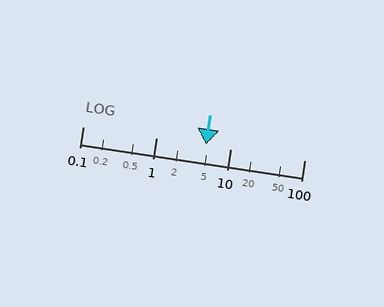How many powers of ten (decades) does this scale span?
The scale spans 3 decades, from 0.1 to 100.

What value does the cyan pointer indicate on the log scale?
The pointer indicates approximately 4.7.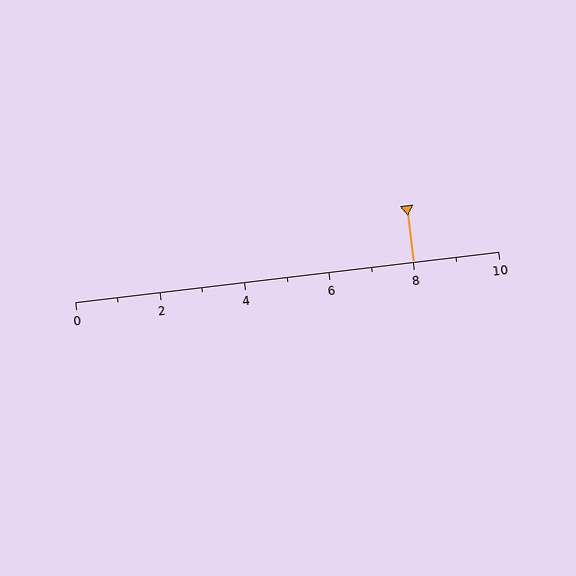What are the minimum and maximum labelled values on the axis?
The axis runs from 0 to 10.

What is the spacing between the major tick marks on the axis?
The major ticks are spaced 2 apart.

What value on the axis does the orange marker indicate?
The marker indicates approximately 8.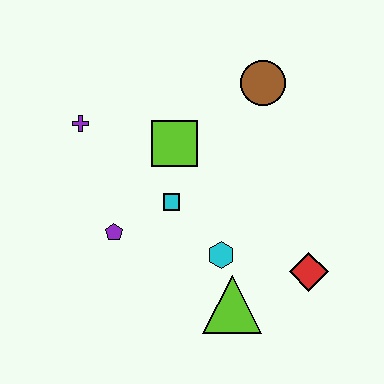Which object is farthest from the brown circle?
The lime triangle is farthest from the brown circle.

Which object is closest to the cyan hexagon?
The lime triangle is closest to the cyan hexagon.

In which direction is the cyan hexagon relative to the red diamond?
The cyan hexagon is to the left of the red diamond.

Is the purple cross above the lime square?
Yes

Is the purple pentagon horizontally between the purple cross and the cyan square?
Yes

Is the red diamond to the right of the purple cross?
Yes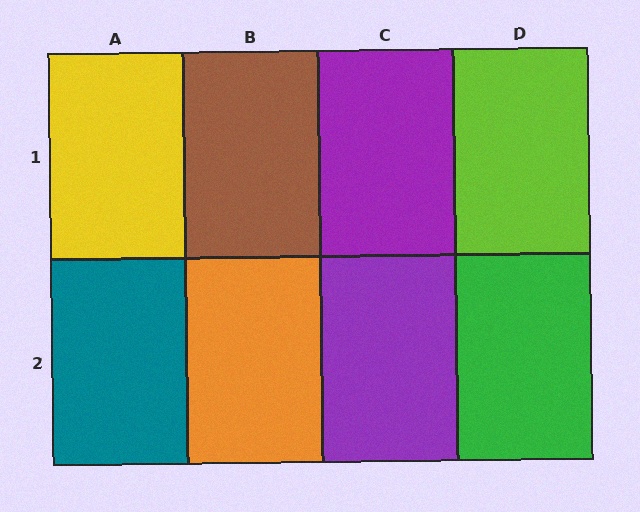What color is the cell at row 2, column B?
Orange.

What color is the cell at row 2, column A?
Teal.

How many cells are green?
1 cell is green.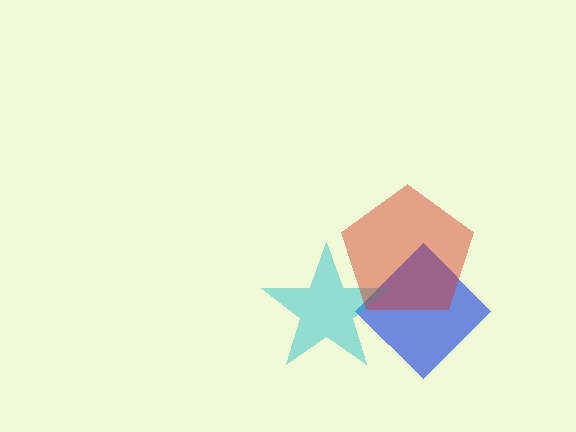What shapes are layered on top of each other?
The layered shapes are: a blue diamond, a cyan star, a red pentagon.